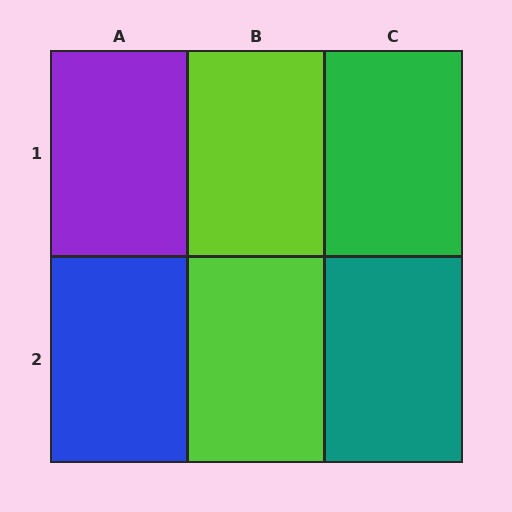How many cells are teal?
1 cell is teal.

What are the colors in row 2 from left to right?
Blue, lime, teal.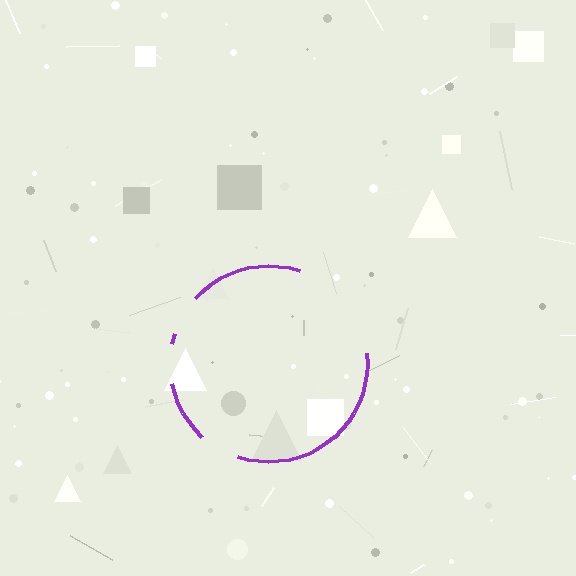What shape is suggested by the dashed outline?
The dashed outline suggests a circle.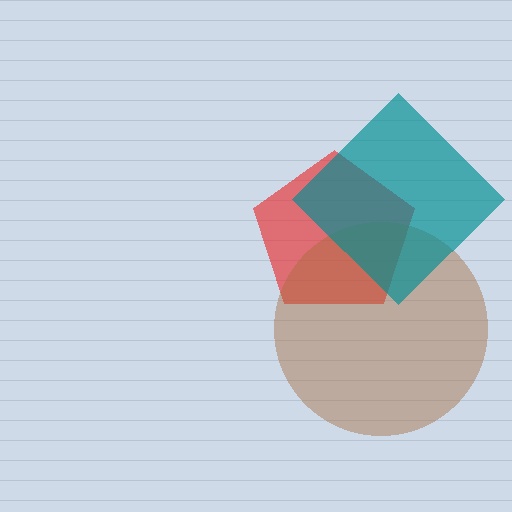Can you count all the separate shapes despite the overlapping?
Yes, there are 3 separate shapes.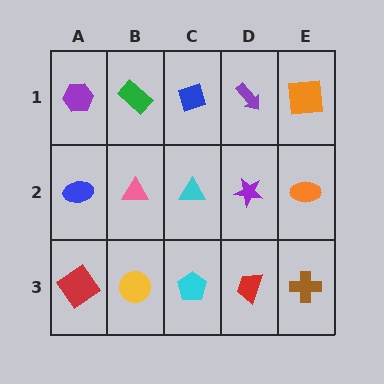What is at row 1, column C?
A blue diamond.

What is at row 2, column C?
A cyan triangle.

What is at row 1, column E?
An orange square.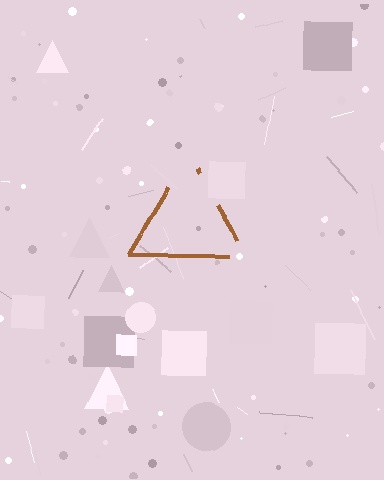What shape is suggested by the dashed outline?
The dashed outline suggests a triangle.